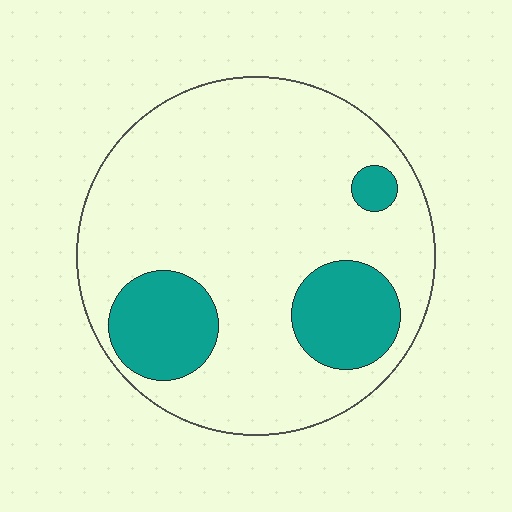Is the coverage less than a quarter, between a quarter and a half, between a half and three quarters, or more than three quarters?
Less than a quarter.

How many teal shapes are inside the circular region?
3.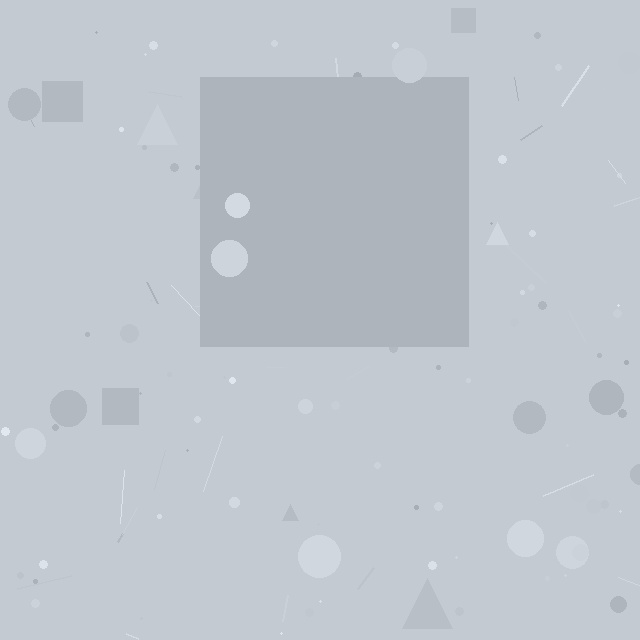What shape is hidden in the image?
A square is hidden in the image.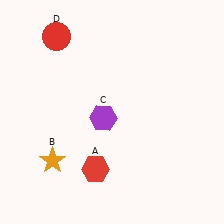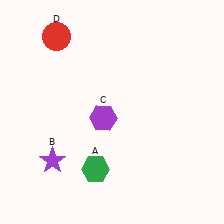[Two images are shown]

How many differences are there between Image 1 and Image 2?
There are 2 differences between the two images.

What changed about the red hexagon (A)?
In Image 1, A is red. In Image 2, it changed to green.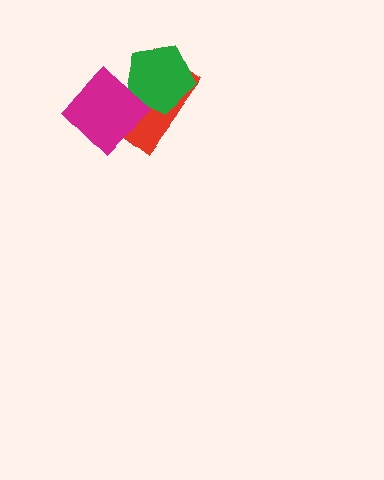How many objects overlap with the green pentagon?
2 objects overlap with the green pentagon.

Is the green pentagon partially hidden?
Yes, it is partially covered by another shape.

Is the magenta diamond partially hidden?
No, no other shape covers it.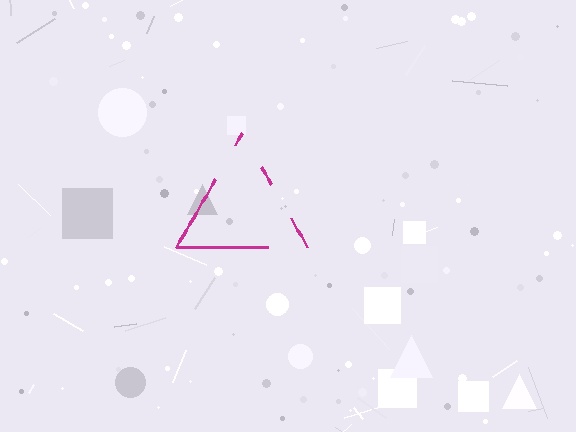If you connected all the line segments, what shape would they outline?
They would outline a triangle.